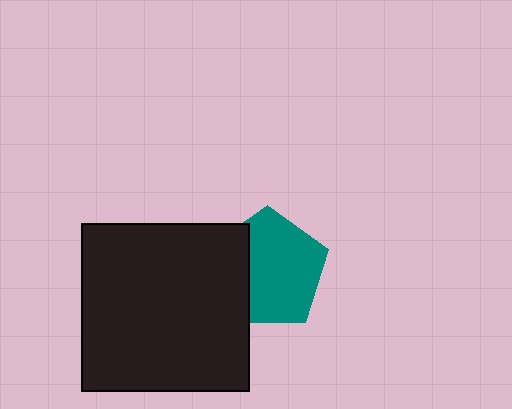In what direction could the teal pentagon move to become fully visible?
The teal pentagon could move right. That would shift it out from behind the black square entirely.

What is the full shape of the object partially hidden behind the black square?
The partially hidden object is a teal pentagon.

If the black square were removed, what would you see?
You would see the complete teal pentagon.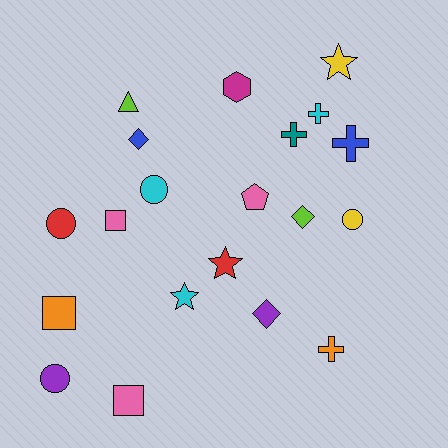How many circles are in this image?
There are 4 circles.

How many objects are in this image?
There are 20 objects.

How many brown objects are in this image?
There are no brown objects.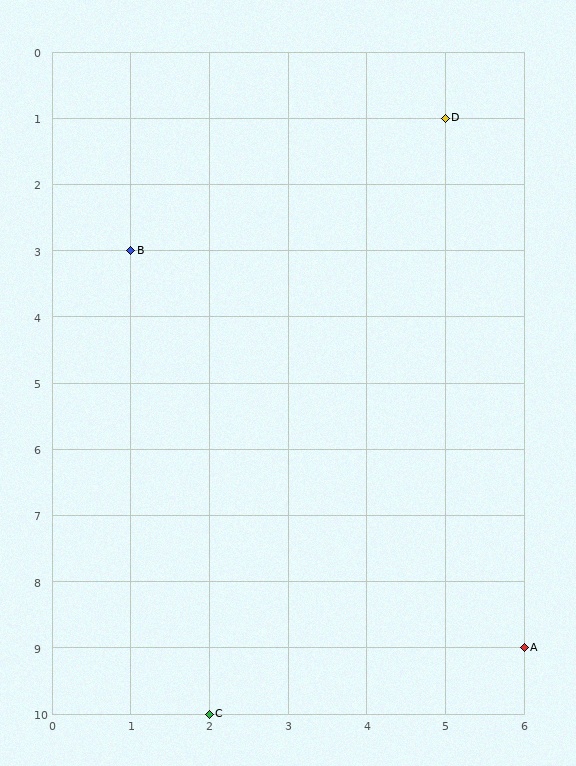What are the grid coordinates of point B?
Point B is at grid coordinates (1, 3).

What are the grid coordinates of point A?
Point A is at grid coordinates (6, 9).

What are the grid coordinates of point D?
Point D is at grid coordinates (5, 1).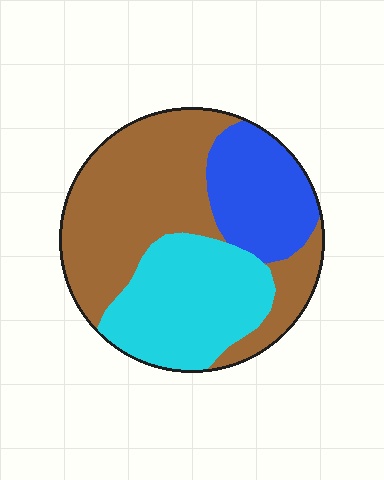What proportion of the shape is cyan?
Cyan covers around 30% of the shape.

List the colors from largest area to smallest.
From largest to smallest: brown, cyan, blue.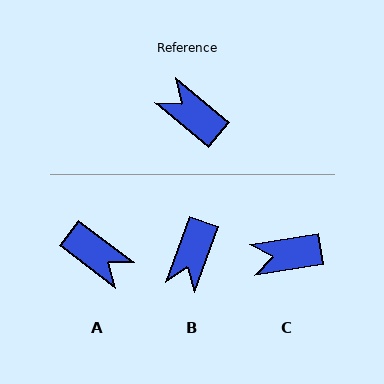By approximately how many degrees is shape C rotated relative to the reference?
Approximately 49 degrees counter-clockwise.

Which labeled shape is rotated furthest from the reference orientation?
A, about 177 degrees away.